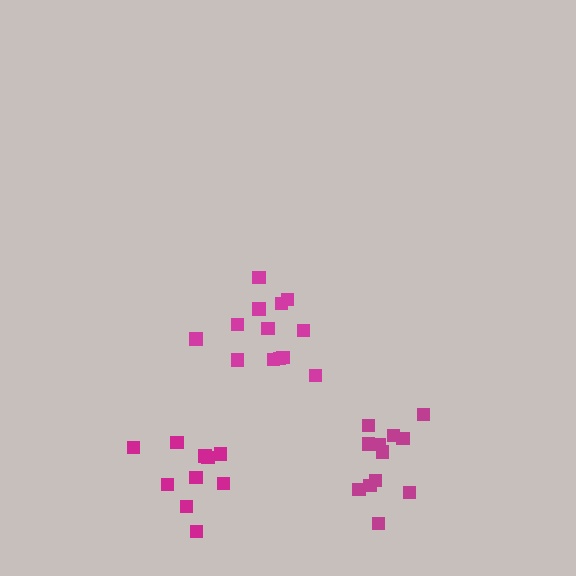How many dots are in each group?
Group 1: 10 dots, Group 2: 13 dots, Group 3: 12 dots (35 total).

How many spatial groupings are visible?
There are 3 spatial groupings.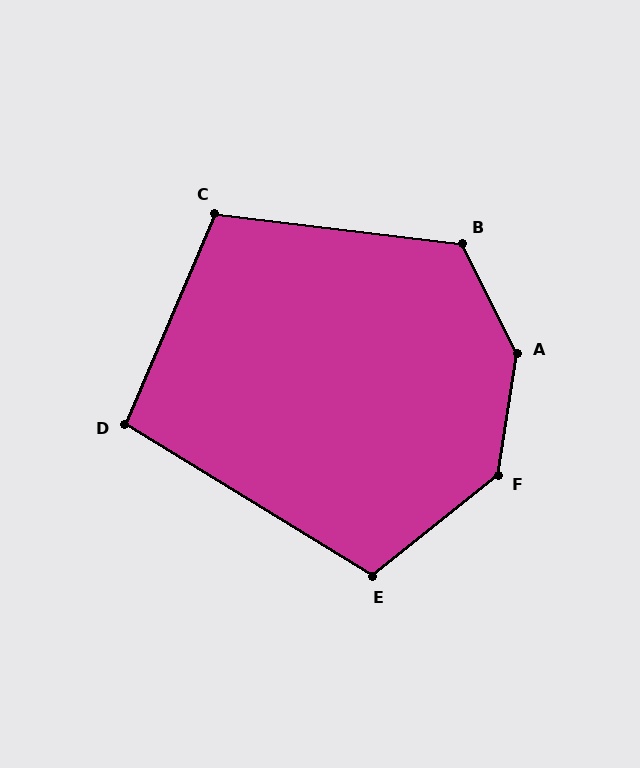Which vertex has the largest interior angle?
A, at approximately 144 degrees.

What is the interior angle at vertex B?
Approximately 124 degrees (obtuse).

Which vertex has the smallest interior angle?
D, at approximately 98 degrees.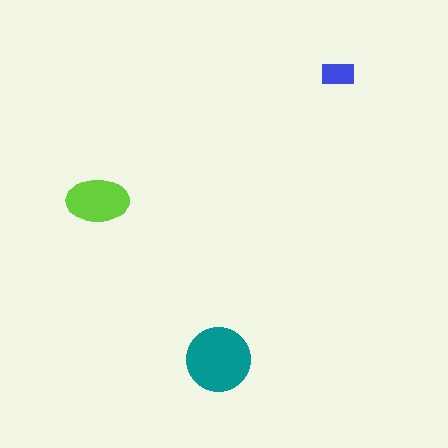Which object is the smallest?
The blue rectangle.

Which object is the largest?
The teal circle.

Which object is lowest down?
The teal circle is bottommost.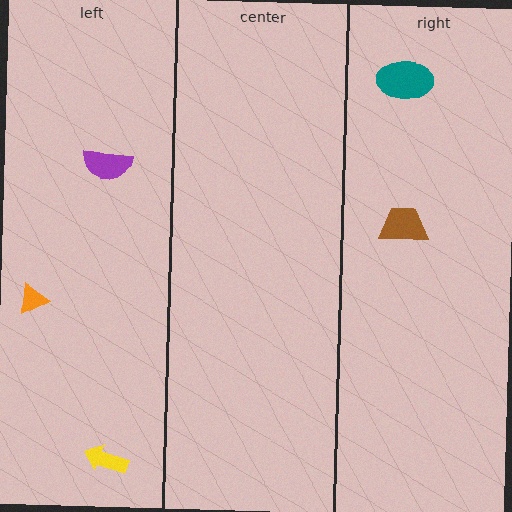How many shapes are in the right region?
2.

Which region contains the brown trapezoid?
The right region.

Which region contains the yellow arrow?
The left region.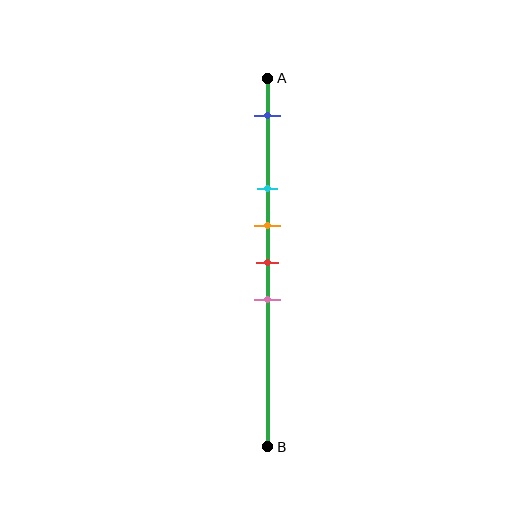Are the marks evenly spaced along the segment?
No, the marks are not evenly spaced.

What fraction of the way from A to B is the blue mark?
The blue mark is approximately 10% (0.1) of the way from A to B.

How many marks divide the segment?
There are 5 marks dividing the segment.